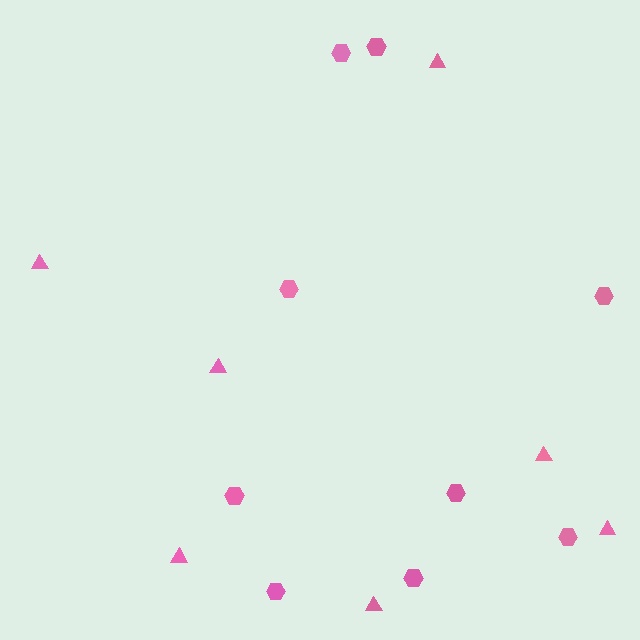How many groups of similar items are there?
There are 2 groups: one group of triangles (7) and one group of hexagons (9).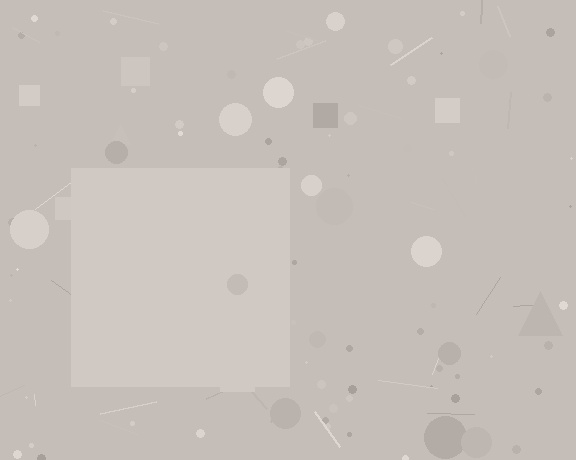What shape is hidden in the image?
A square is hidden in the image.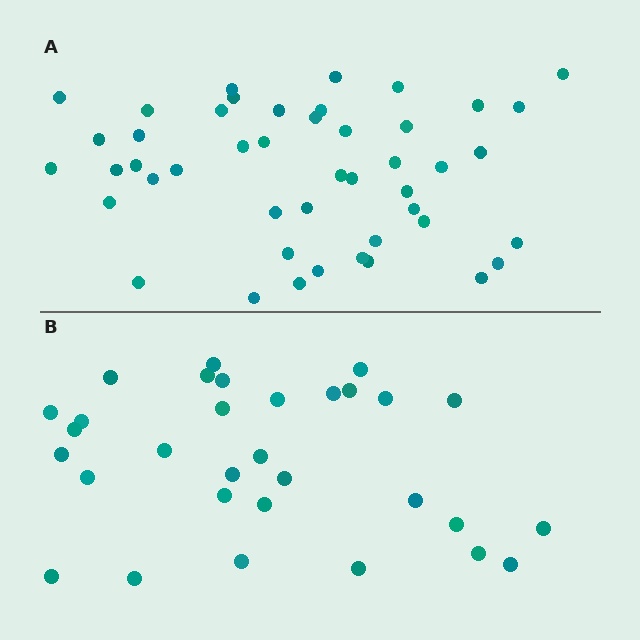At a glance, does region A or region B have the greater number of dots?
Region A (the top region) has more dots.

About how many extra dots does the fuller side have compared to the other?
Region A has approximately 15 more dots than region B.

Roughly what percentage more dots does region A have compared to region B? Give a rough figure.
About 50% more.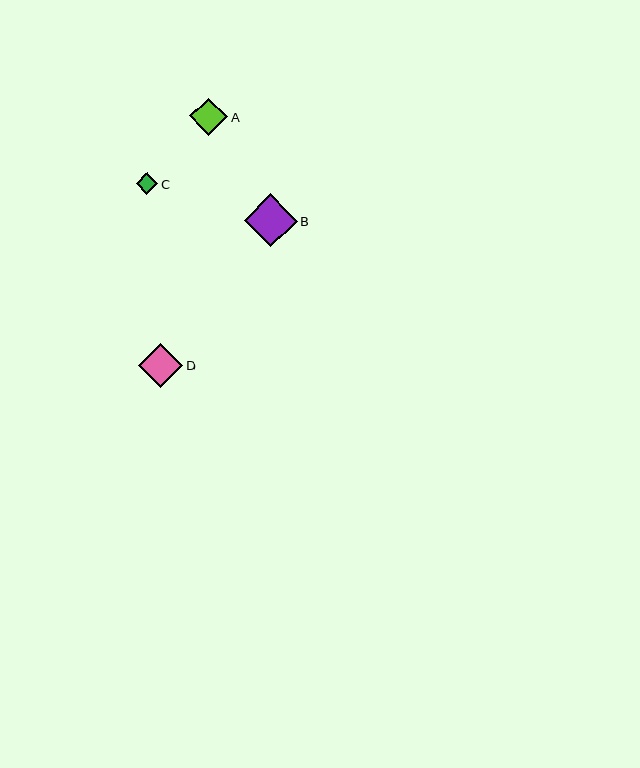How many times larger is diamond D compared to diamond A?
Diamond D is approximately 1.2 times the size of diamond A.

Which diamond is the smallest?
Diamond C is the smallest with a size of approximately 21 pixels.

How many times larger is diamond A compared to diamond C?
Diamond A is approximately 1.8 times the size of diamond C.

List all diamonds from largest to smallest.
From largest to smallest: B, D, A, C.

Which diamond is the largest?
Diamond B is the largest with a size of approximately 53 pixels.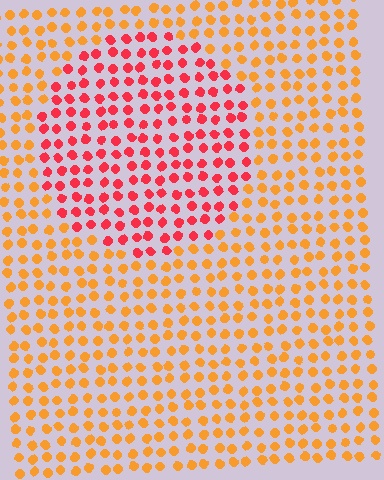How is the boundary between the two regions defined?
The boundary is defined purely by a slight shift in hue (about 40 degrees). Spacing, size, and orientation are identical on both sides.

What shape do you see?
I see a circle.